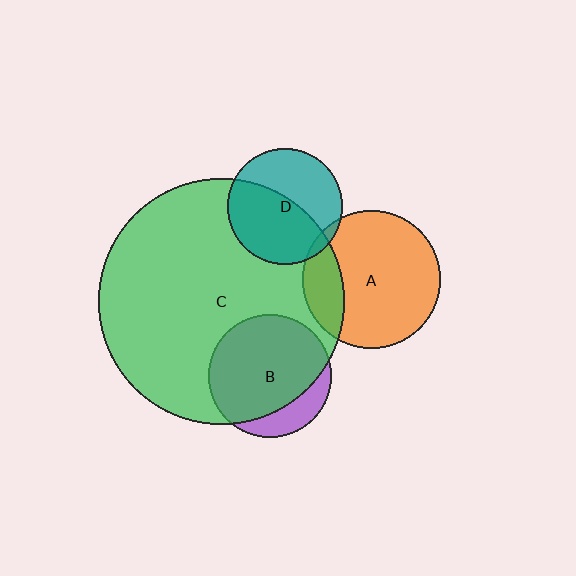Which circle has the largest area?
Circle C (green).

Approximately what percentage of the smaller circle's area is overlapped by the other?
Approximately 5%.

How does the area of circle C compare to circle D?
Approximately 4.5 times.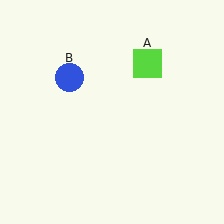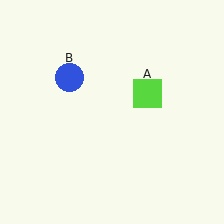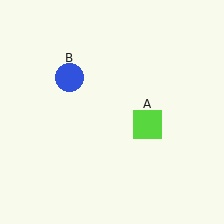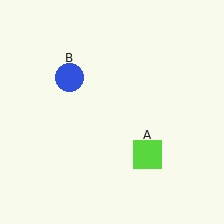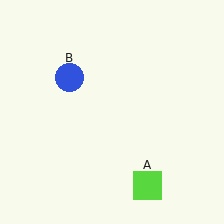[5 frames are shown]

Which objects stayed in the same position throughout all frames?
Blue circle (object B) remained stationary.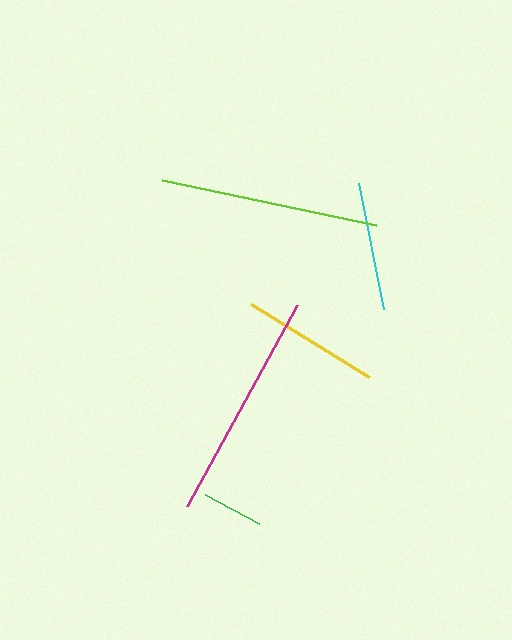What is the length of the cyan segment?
The cyan segment is approximately 128 pixels long.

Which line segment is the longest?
The magenta line is the longest at approximately 229 pixels.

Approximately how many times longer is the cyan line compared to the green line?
The cyan line is approximately 2.1 times the length of the green line.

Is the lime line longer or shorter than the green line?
The lime line is longer than the green line.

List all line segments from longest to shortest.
From longest to shortest: magenta, lime, yellow, cyan, green.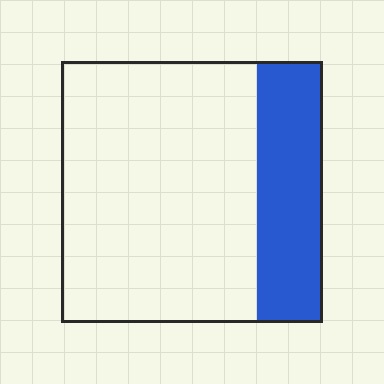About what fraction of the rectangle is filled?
About one quarter (1/4).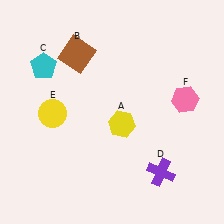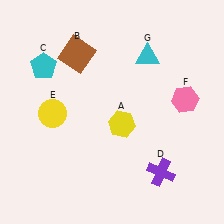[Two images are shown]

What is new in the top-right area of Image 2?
A cyan triangle (G) was added in the top-right area of Image 2.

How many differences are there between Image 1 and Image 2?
There is 1 difference between the two images.